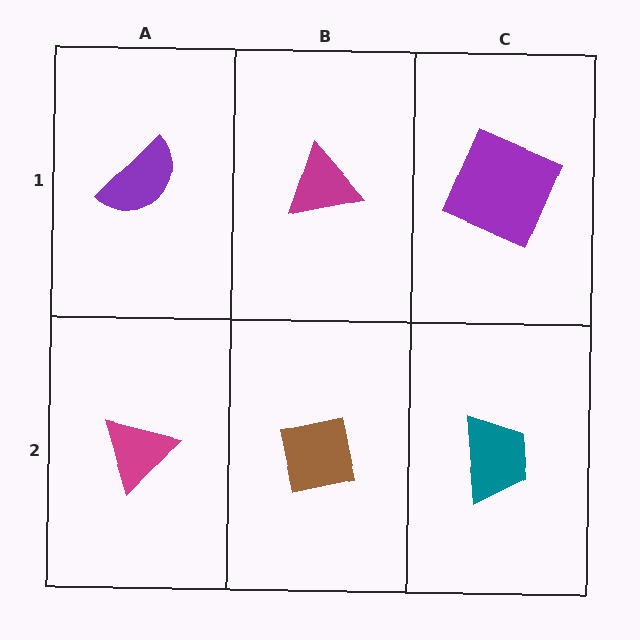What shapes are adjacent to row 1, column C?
A teal trapezoid (row 2, column C), a magenta triangle (row 1, column B).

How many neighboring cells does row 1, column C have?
2.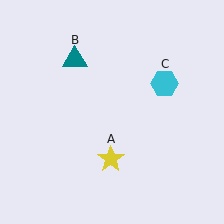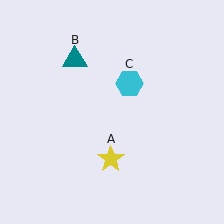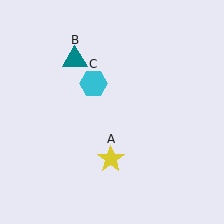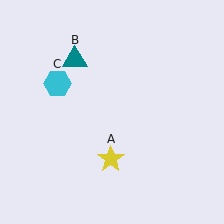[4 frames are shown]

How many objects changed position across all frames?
1 object changed position: cyan hexagon (object C).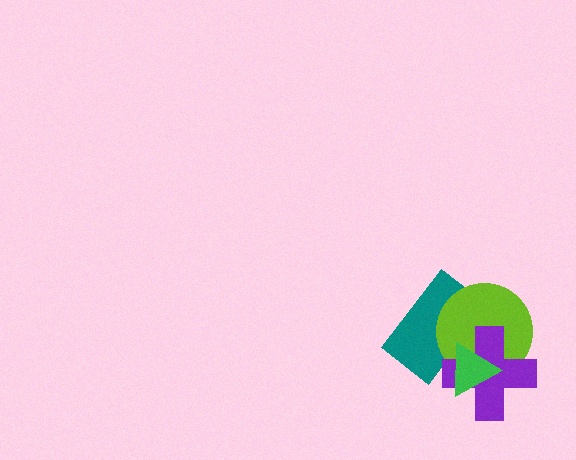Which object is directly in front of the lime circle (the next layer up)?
The purple cross is directly in front of the lime circle.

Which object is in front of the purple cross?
The green triangle is in front of the purple cross.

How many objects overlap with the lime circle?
3 objects overlap with the lime circle.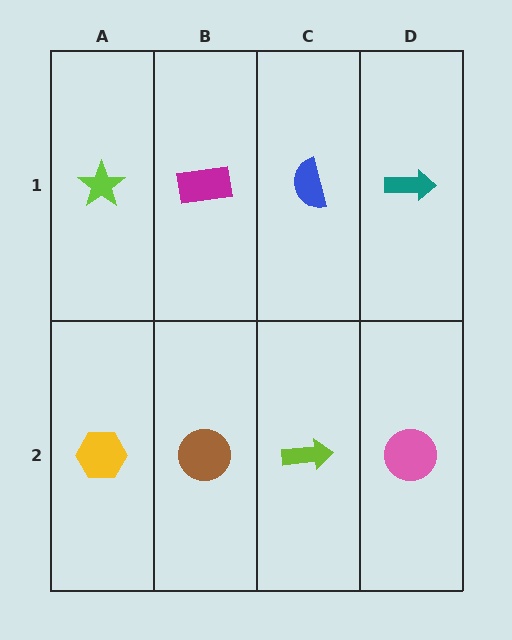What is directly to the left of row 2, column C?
A brown circle.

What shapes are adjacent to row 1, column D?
A pink circle (row 2, column D), a blue semicircle (row 1, column C).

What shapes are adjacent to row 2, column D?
A teal arrow (row 1, column D), a lime arrow (row 2, column C).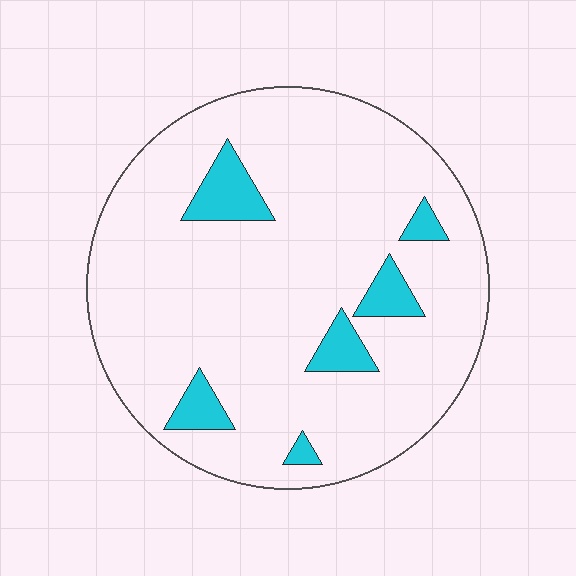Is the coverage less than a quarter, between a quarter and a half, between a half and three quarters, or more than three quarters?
Less than a quarter.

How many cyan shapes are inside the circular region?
6.